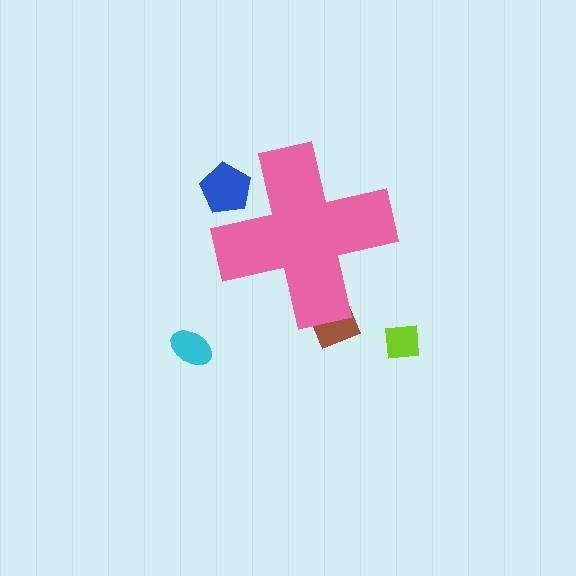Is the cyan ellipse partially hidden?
No, the cyan ellipse is fully visible.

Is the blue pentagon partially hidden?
Yes, the blue pentagon is partially hidden behind the pink cross.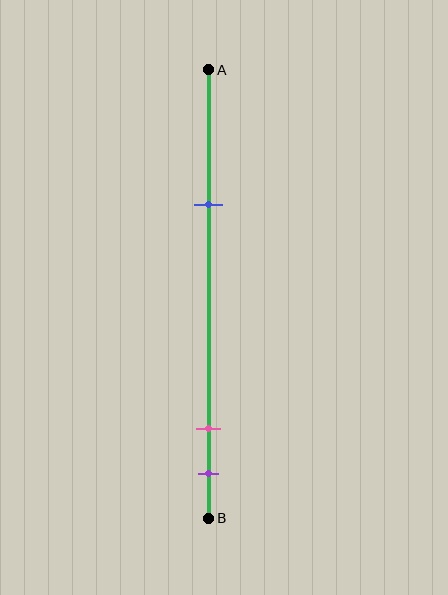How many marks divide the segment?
There are 3 marks dividing the segment.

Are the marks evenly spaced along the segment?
No, the marks are not evenly spaced.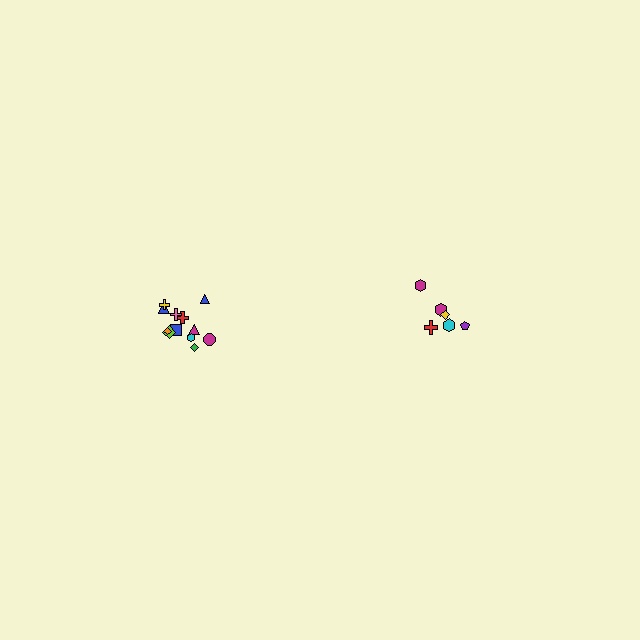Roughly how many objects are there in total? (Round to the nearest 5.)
Roughly 20 objects in total.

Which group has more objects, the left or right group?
The left group.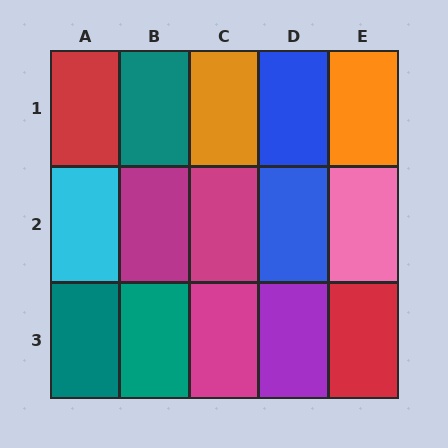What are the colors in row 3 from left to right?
Teal, teal, magenta, purple, red.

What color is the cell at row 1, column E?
Orange.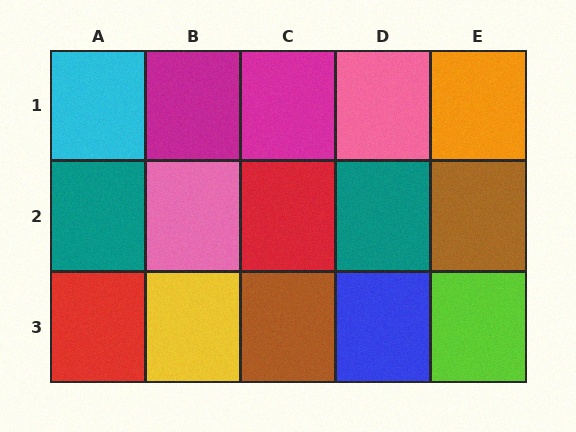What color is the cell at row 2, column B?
Pink.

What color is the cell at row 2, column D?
Teal.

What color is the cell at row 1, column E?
Orange.